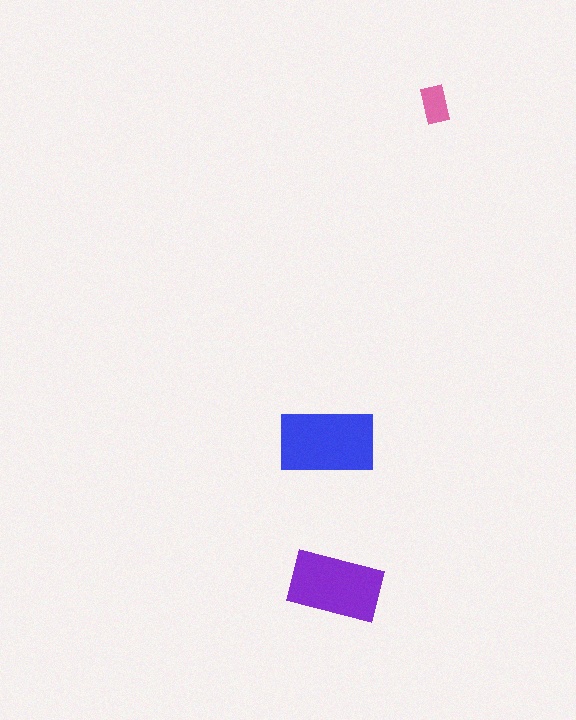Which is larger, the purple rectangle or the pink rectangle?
The purple one.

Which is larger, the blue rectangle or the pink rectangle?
The blue one.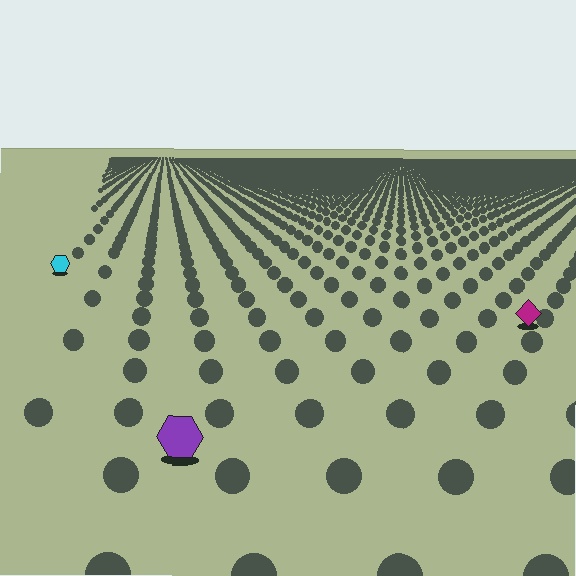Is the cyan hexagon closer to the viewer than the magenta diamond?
No. The magenta diamond is closer — you can tell from the texture gradient: the ground texture is coarser near it.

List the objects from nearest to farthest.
From nearest to farthest: the purple hexagon, the magenta diamond, the cyan hexagon.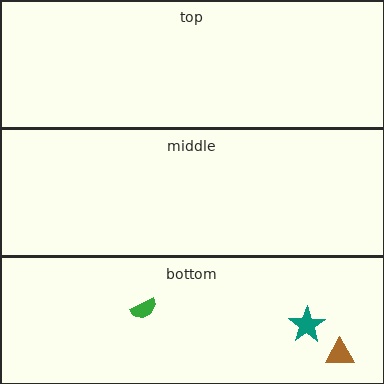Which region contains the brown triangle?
The bottom region.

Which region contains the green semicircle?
The bottom region.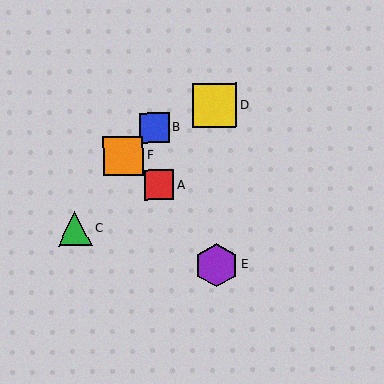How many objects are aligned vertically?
2 objects (D, E) are aligned vertically.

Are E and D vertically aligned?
Yes, both are at x≈217.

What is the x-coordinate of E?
Object E is at x≈217.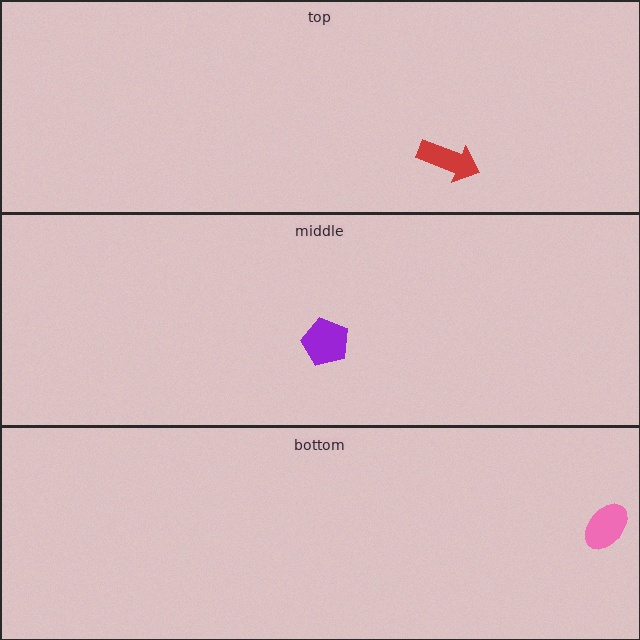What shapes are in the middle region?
The purple pentagon.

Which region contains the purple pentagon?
The middle region.